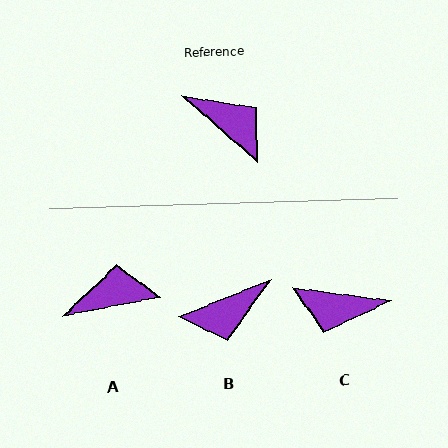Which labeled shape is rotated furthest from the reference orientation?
C, about 146 degrees away.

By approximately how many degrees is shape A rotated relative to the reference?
Approximately 52 degrees counter-clockwise.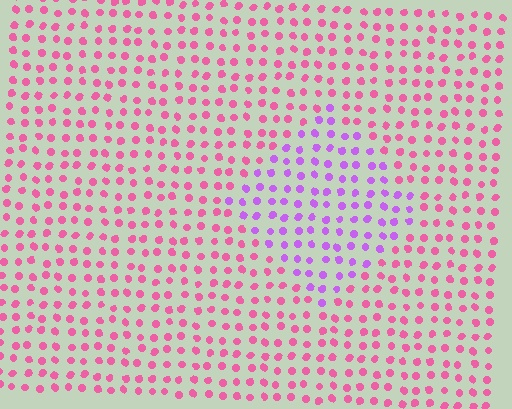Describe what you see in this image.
The image is filled with small pink elements in a uniform arrangement. A diamond-shaped region is visible where the elements are tinted to a slightly different hue, forming a subtle color boundary.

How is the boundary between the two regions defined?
The boundary is defined purely by a slight shift in hue (about 48 degrees). Spacing, size, and orientation are identical on both sides.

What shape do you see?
I see a diamond.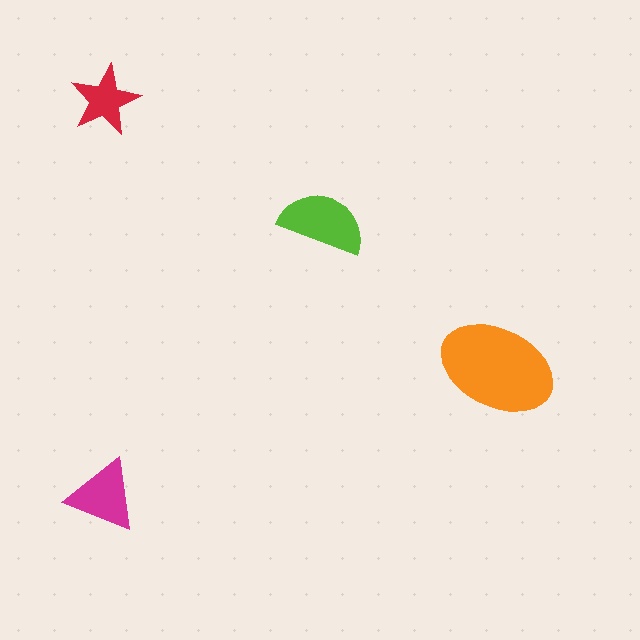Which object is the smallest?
The red star.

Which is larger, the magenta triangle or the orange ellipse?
The orange ellipse.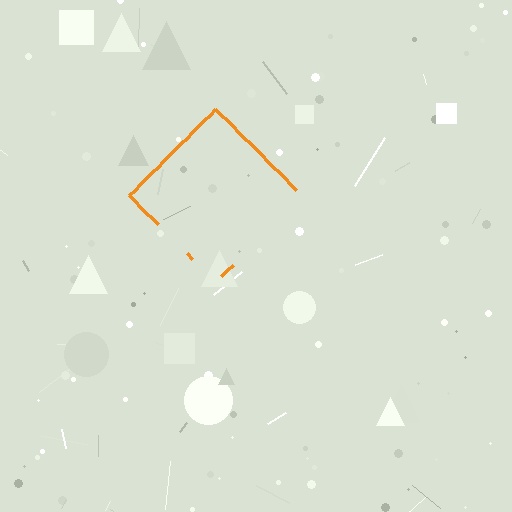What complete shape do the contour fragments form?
The contour fragments form a diamond.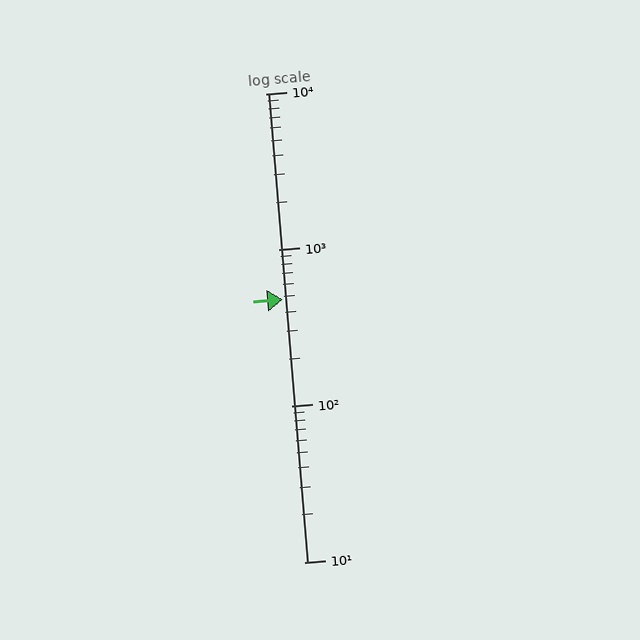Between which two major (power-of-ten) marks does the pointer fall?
The pointer is between 100 and 1000.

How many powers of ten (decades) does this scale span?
The scale spans 3 decades, from 10 to 10000.